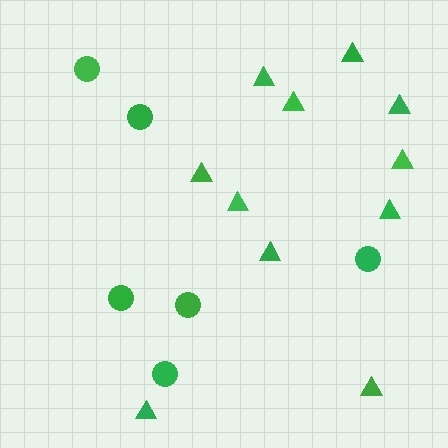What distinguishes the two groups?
There are 2 groups: one group of circles (6) and one group of triangles (11).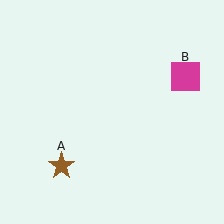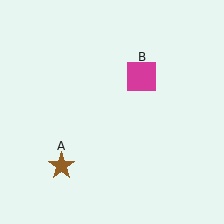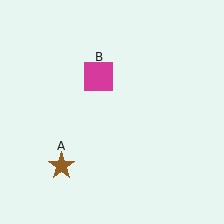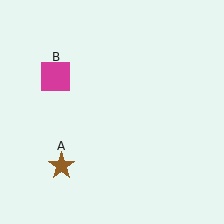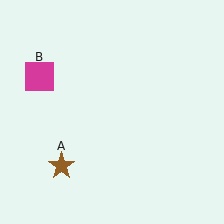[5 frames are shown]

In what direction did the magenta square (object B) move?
The magenta square (object B) moved left.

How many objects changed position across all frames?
1 object changed position: magenta square (object B).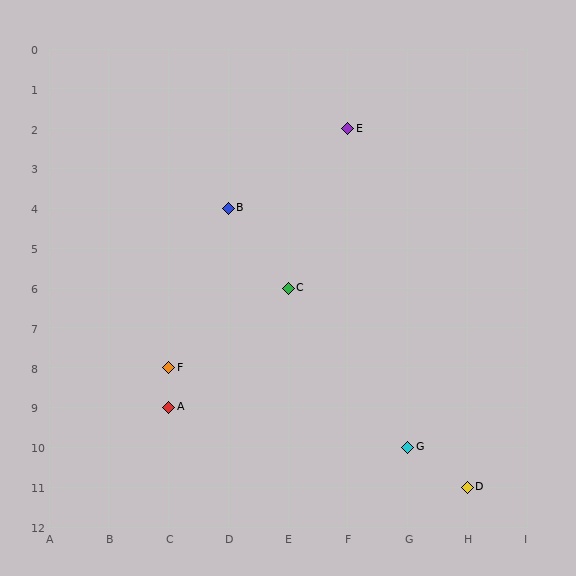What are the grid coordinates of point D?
Point D is at grid coordinates (H, 11).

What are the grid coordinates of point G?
Point G is at grid coordinates (G, 10).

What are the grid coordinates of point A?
Point A is at grid coordinates (C, 9).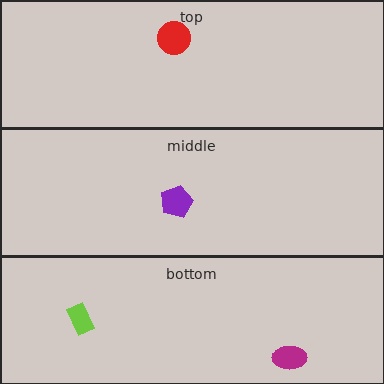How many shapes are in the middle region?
1.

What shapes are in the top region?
The red circle.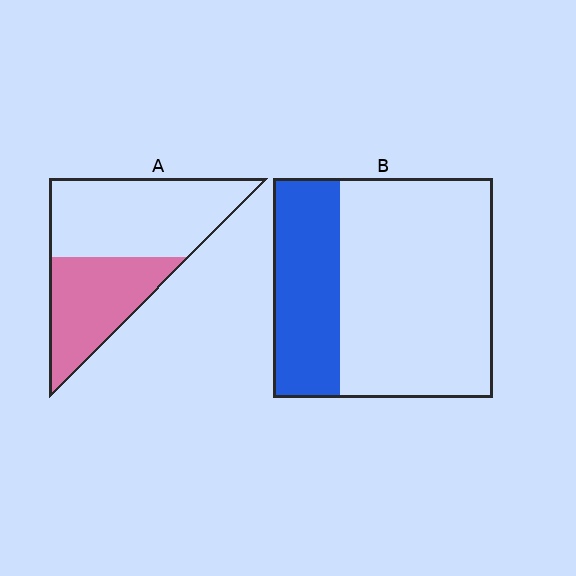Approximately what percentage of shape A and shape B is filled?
A is approximately 40% and B is approximately 30%.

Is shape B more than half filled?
No.